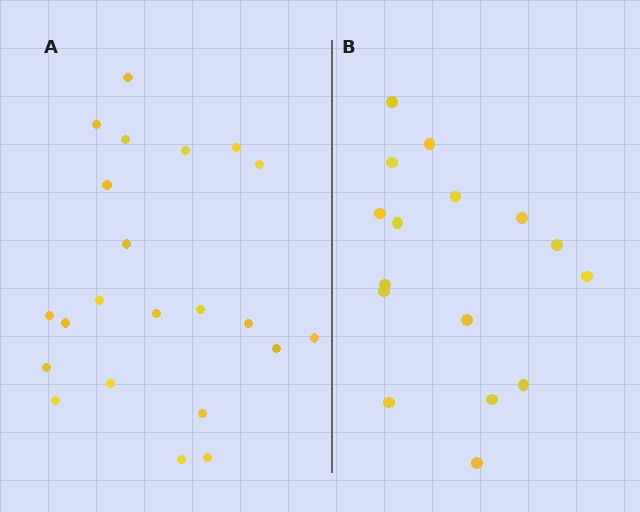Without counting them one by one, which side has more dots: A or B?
Region A (the left region) has more dots.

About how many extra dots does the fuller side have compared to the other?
Region A has about 6 more dots than region B.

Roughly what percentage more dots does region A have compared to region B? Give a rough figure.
About 40% more.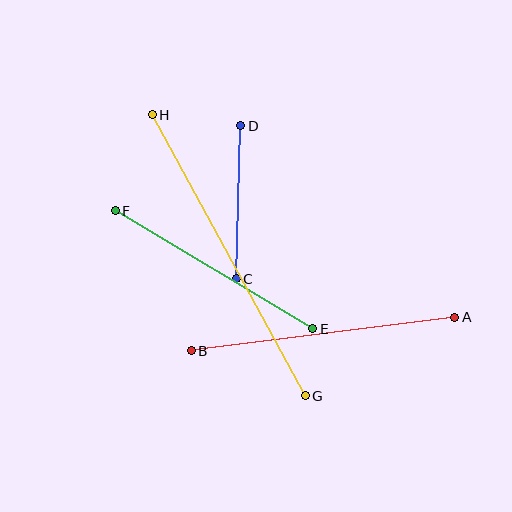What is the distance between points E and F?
The distance is approximately 230 pixels.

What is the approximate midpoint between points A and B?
The midpoint is at approximately (323, 334) pixels.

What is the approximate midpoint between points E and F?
The midpoint is at approximately (214, 270) pixels.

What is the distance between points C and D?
The distance is approximately 153 pixels.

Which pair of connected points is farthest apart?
Points G and H are farthest apart.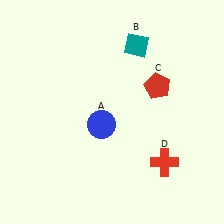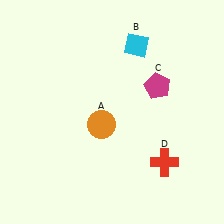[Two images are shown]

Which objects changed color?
A changed from blue to orange. B changed from teal to cyan. C changed from red to magenta.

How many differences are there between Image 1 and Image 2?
There are 3 differences between the two images.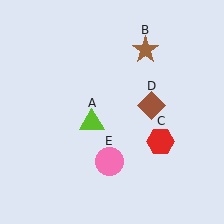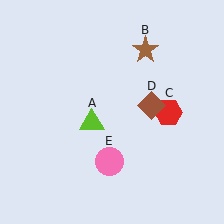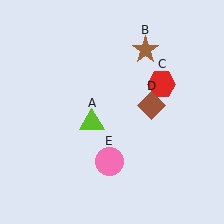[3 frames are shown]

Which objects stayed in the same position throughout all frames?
Lime triangle (object A) and brown star (object B) and brown diamond (object D) and pink circle (object E) remained stationary.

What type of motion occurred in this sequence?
The red hexagon (object C) rotated counterclockwise around the center of the scene.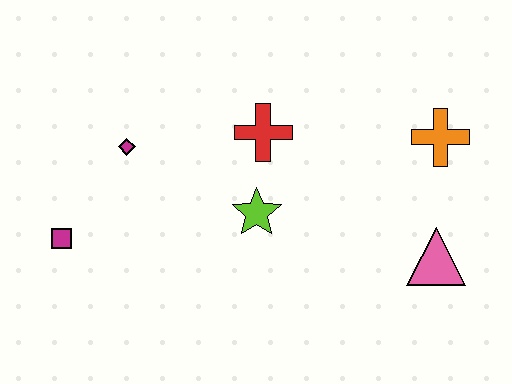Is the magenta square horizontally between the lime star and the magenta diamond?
No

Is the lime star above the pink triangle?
Yes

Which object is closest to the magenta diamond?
The magenta square is closest to the magenta diamond.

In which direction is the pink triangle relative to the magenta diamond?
The pink triangle is to the right of the magenta diamond.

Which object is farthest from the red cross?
The magenta square is farthest from the red cross.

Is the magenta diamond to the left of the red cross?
Yes